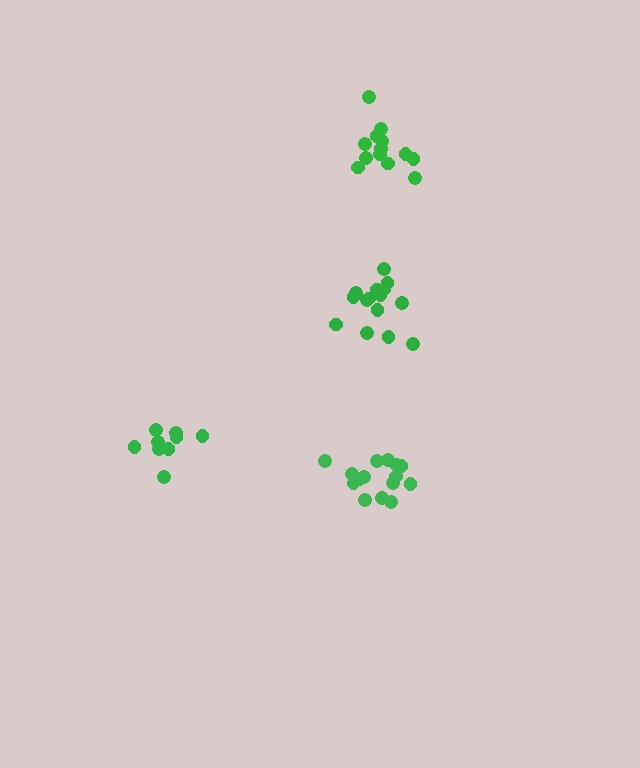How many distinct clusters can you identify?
There are 4 distinct clusters.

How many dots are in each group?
Group 1: 15 dots, Group 2: 15 dots, Group 3: 9 dots, Group 4: 13 dots (52 total).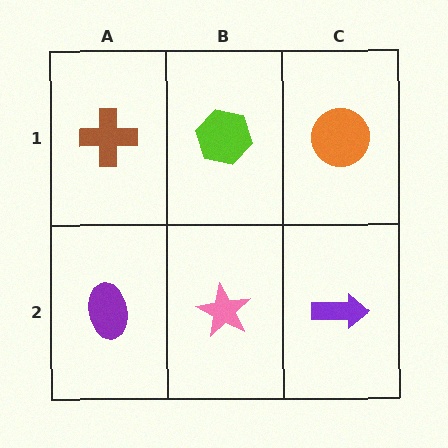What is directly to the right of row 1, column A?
A lime hexagon.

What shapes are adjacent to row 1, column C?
A purple arrow (row 2, column C), a lime hexagon (row 1, column B).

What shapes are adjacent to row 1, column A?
A purple ellipse (row 2, column A), a lime hexagon (row 1, column B).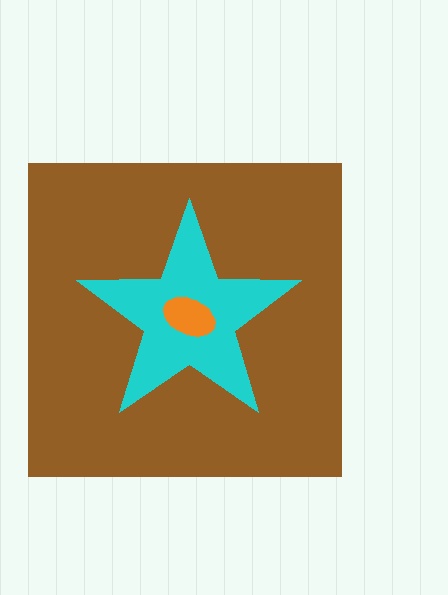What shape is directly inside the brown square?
The cyan star.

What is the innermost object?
The orange ellipse.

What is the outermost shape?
The brown square.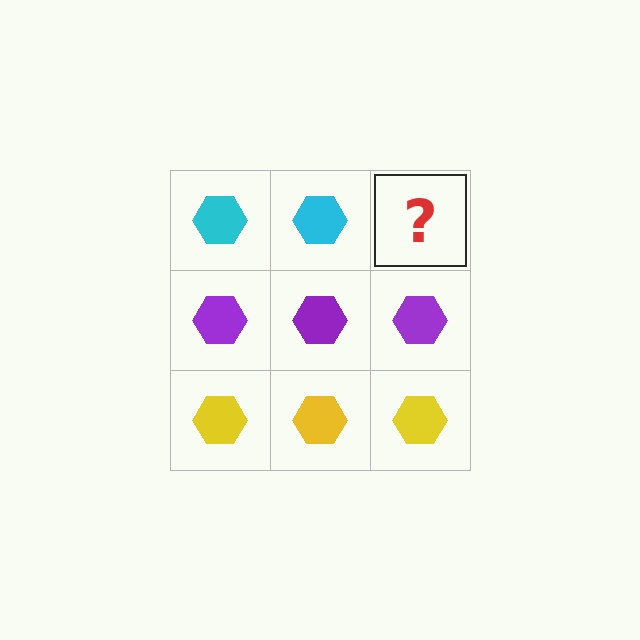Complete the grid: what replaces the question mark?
The question mark should be replaced with a cyan hexagon.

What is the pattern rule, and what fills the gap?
The rule is that each row has a consistent color. The gap should be filled with a cyan hexagon.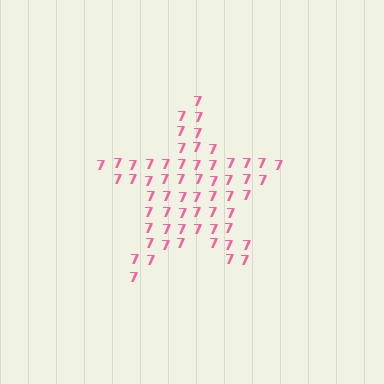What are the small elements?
The small elements are digit 7's.